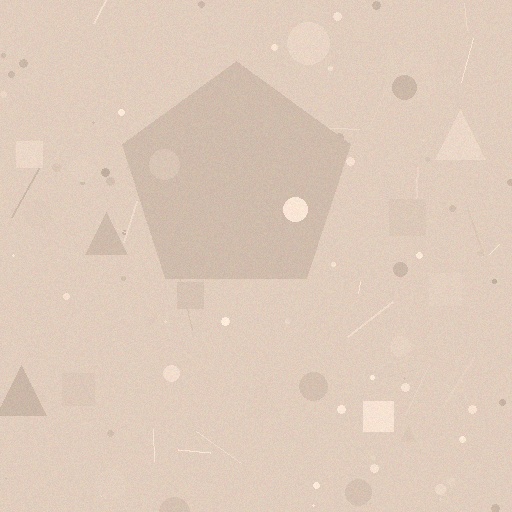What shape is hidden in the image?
A pentagon is hidden in the image.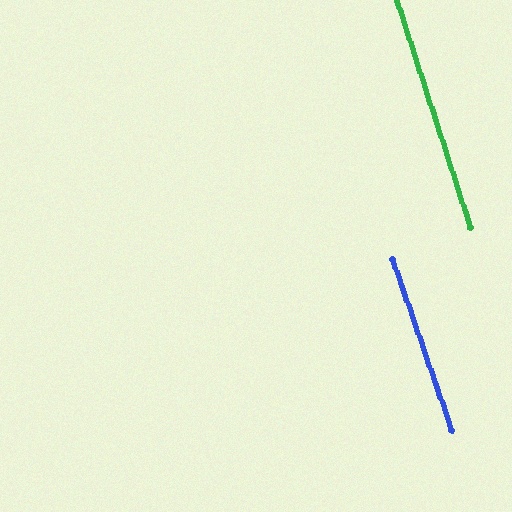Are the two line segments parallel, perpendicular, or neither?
Parallel — their directions differ by only 1.2°.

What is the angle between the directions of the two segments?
Approximately 1 degree.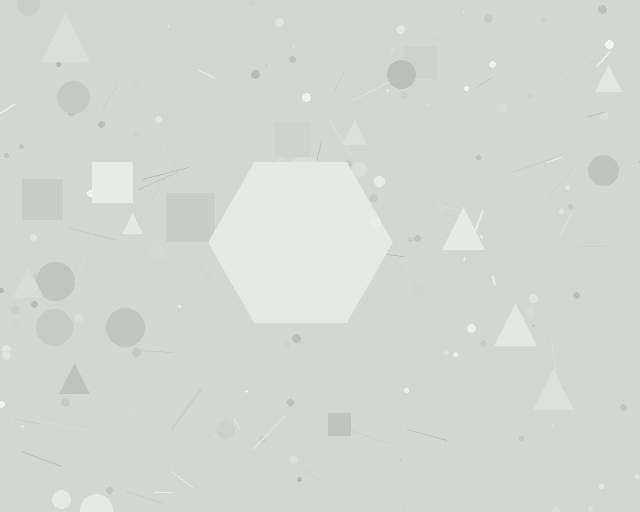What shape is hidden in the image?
A hexagon is hidden in the image.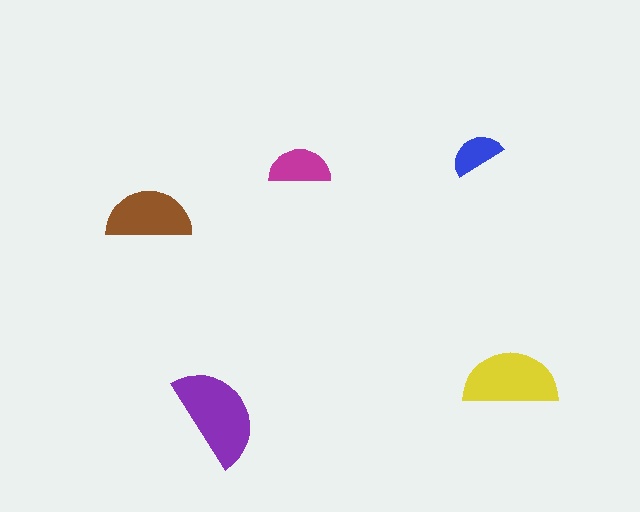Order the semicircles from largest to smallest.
the purple one, the yellow one, the brown one, the magenta one, the blue one.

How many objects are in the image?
There are 5 objects in the image.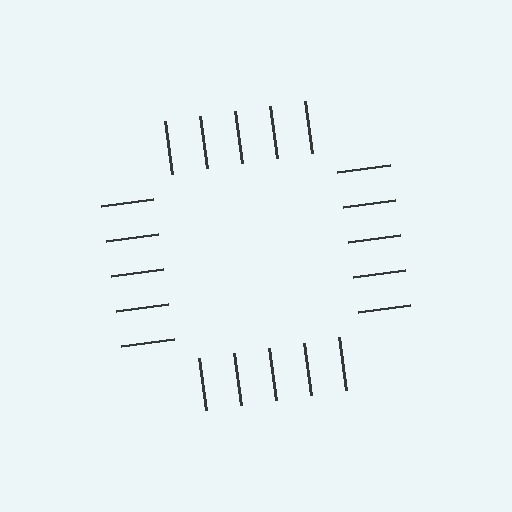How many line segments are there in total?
20 — 5 along each of the 4 edges.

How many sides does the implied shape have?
4 sides — the line-ends trace a square.